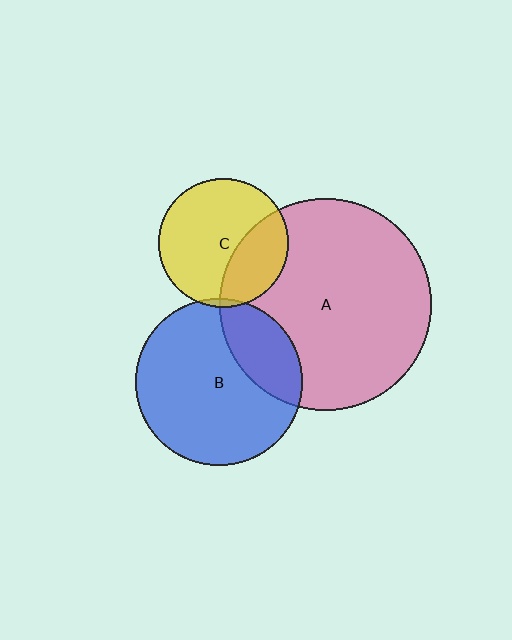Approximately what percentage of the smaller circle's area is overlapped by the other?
Approximately 5%.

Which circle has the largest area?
Circle A (pink).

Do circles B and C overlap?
Yes.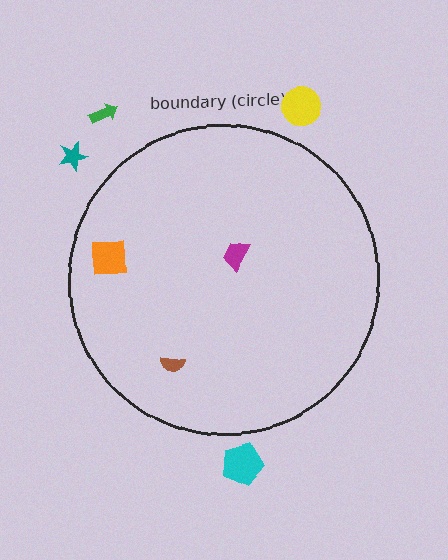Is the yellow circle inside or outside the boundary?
Outside.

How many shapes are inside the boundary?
3 inside, 4 outside.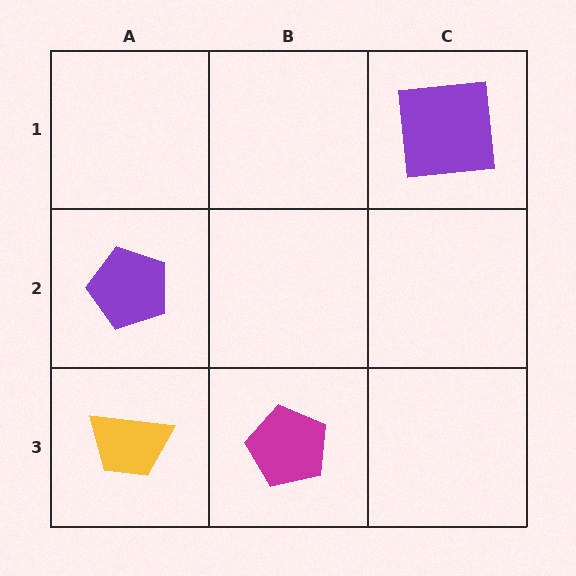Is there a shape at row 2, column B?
No, that cell is empty.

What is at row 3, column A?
A yellow trapezoid.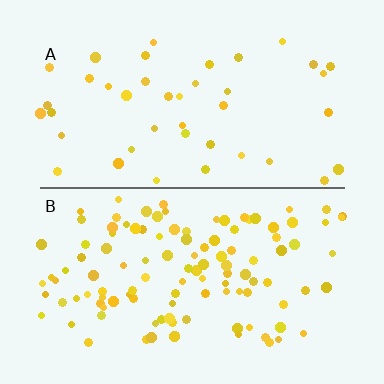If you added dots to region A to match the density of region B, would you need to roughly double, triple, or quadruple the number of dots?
Approximately triple.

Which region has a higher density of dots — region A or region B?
B (the bottom).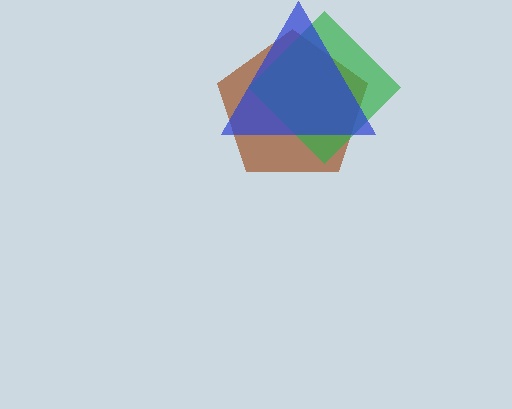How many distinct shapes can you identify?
There are 3 distinct shapes: a brown pentagon, a green diamond, a blue triangle.